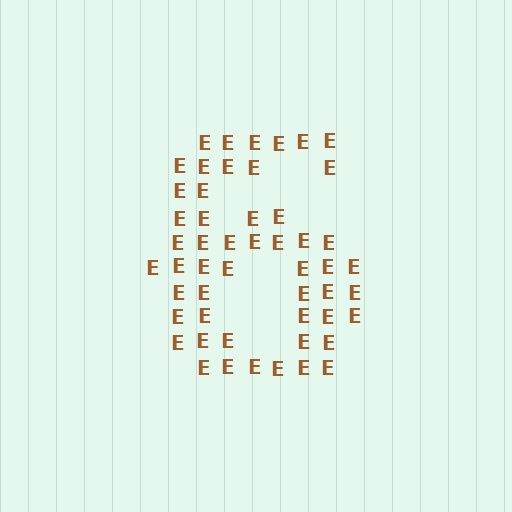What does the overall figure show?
The overall figure shows the digit 6.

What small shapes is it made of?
It is made of small letter E's.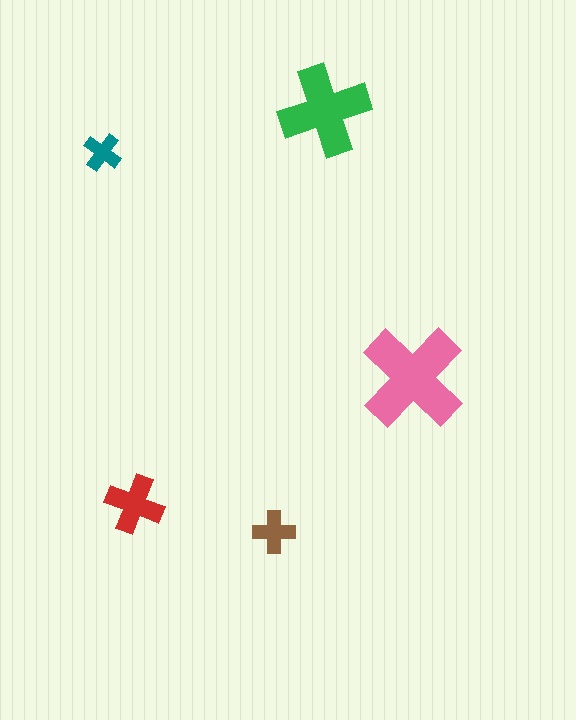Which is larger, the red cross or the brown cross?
The red one.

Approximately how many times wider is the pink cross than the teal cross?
About 3 times wider.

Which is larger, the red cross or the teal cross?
The red one.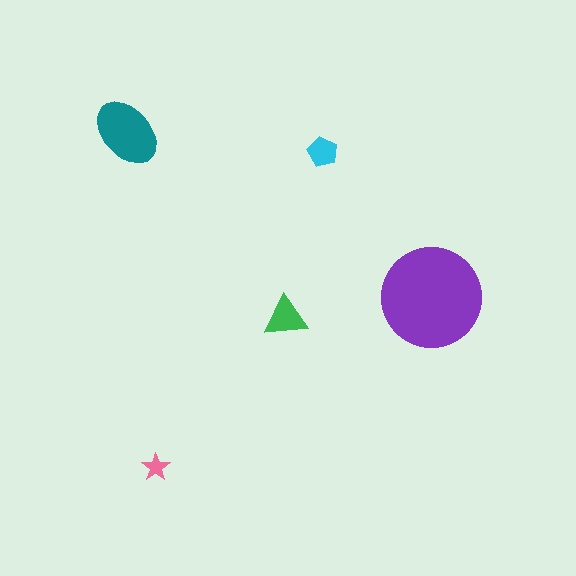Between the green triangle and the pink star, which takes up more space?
The green triangle.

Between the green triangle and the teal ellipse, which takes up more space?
The teal ellipse.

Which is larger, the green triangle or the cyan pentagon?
The green triangle.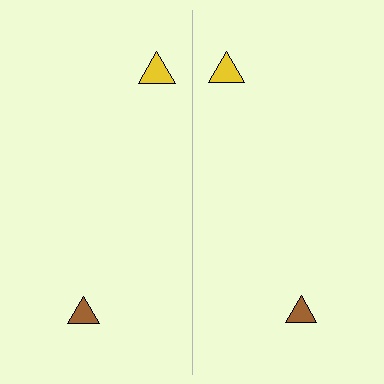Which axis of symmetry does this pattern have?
The pattern has a vertical axis of symmetry running through the center of the image.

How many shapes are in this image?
There are 4 shapes in this image.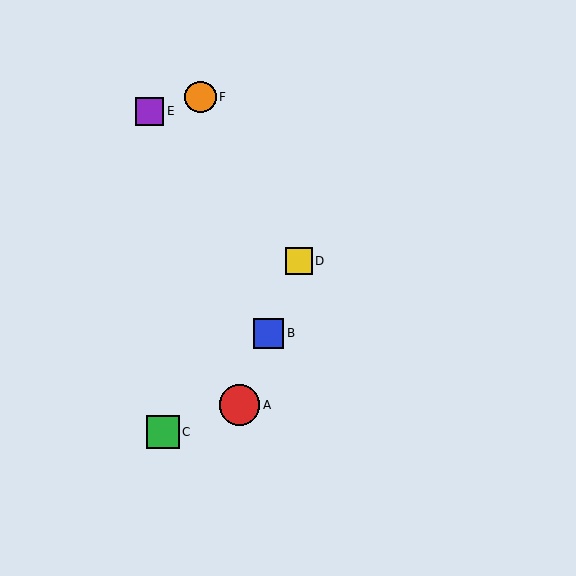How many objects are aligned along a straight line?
3 objects (A, B, D) are aligned along a straight line.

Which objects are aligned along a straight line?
Objects A, B, D are aligned along a straight line.